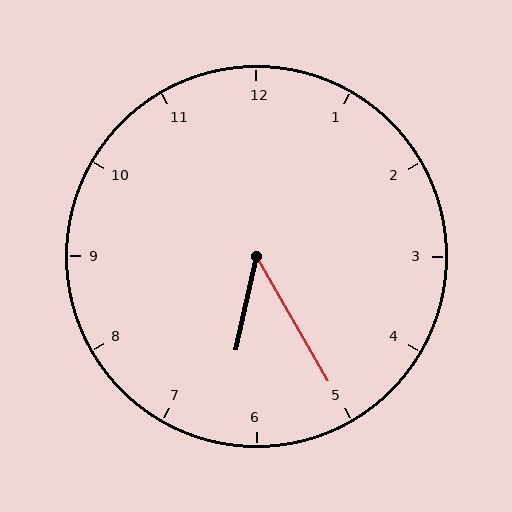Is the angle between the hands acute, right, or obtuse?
It is acute.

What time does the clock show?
6:25.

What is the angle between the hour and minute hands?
Approximately 42 degrees.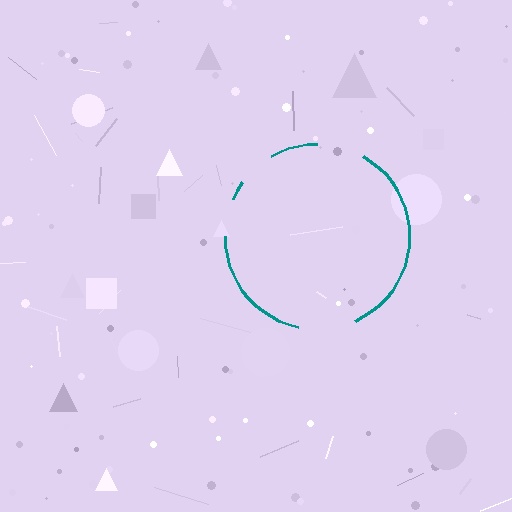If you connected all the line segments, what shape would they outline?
They would outline a circle.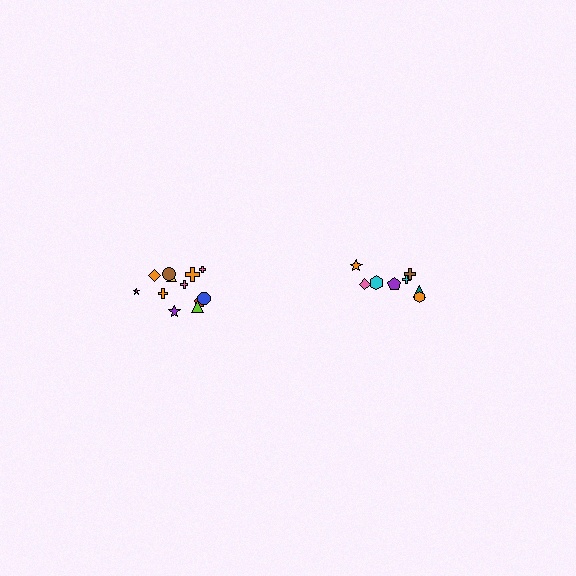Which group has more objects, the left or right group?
The left group.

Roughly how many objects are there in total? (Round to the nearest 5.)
Roughly 20 objects in total.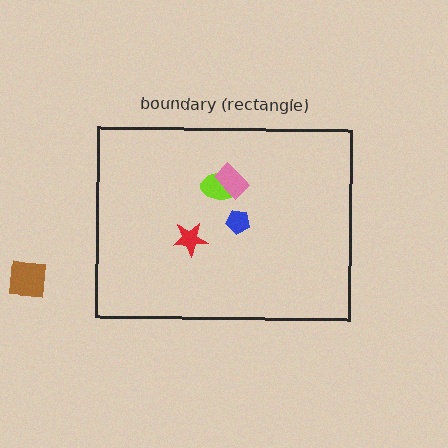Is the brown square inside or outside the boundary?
Outside.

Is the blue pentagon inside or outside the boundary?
Inside.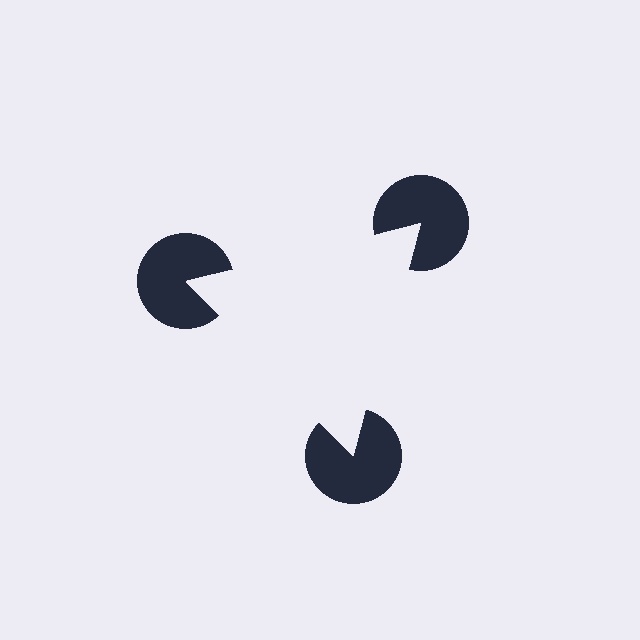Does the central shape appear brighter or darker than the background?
It typically appears slightly brighter than the background, even though no actual brightness change is drawn.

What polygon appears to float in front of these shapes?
An illusory triangle — its edges are inferred from the aligned wedge cuts in the pac-man discs, not physically drawn.